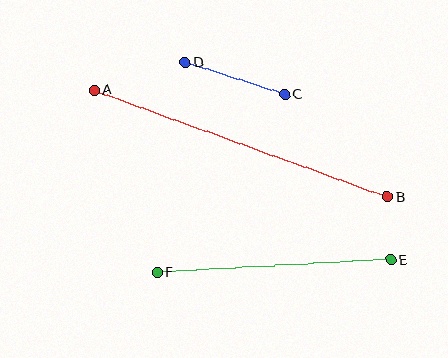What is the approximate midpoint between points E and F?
The midpoint is at approximately (274, 266) pixels.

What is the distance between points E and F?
The distance is approximately 234 pixels.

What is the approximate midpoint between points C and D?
The midpoint is at approximately (235, 78) pixels.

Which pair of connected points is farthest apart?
Points A and B are farthest apart.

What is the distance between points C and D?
The distance is approximately 105 pixels.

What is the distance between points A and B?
The distance is approximately 312 pixels.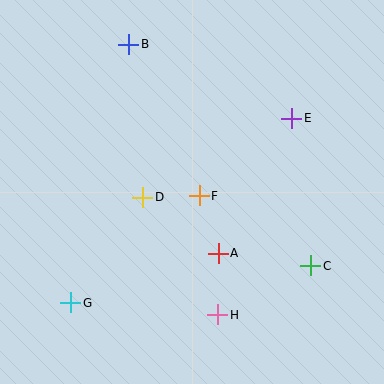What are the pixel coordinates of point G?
Point G is at (71, 303).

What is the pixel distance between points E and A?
The distance between E and A is 154 pixels.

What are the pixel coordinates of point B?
Point B is at (129, 44).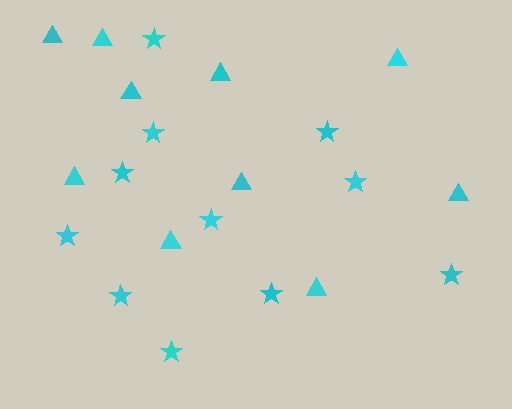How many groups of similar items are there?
There are 2 groups: one group of stars (11) and one group of triangles (10).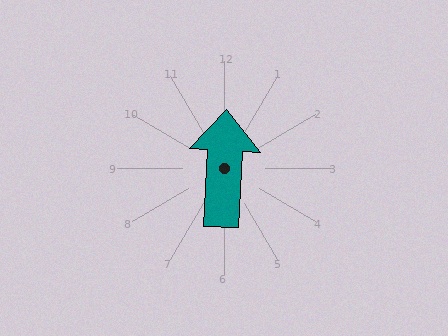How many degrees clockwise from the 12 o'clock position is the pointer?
Approximately 3 degrees.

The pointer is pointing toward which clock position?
Roughly 12 o'clock.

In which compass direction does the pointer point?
North.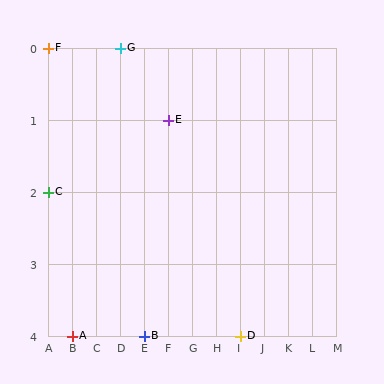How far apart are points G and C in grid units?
Points G and C are 3 columns and 2 rows apart (about 3.6 grid units diagonally).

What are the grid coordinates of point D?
Point D is at grid coordinates (I, 4).